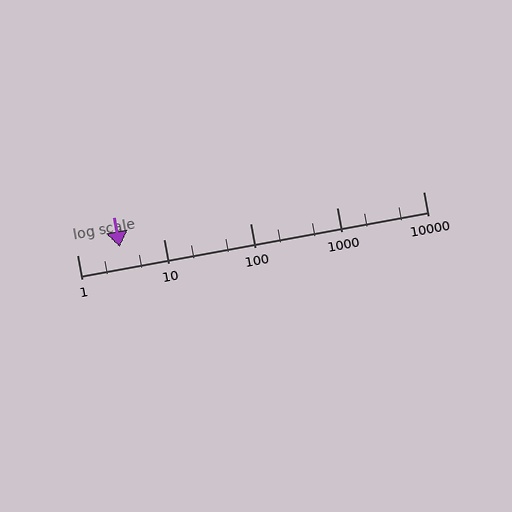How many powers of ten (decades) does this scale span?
The scale spans 4 decades, from 1 to 10000.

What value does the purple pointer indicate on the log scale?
The pointer indicates approximately 3.1.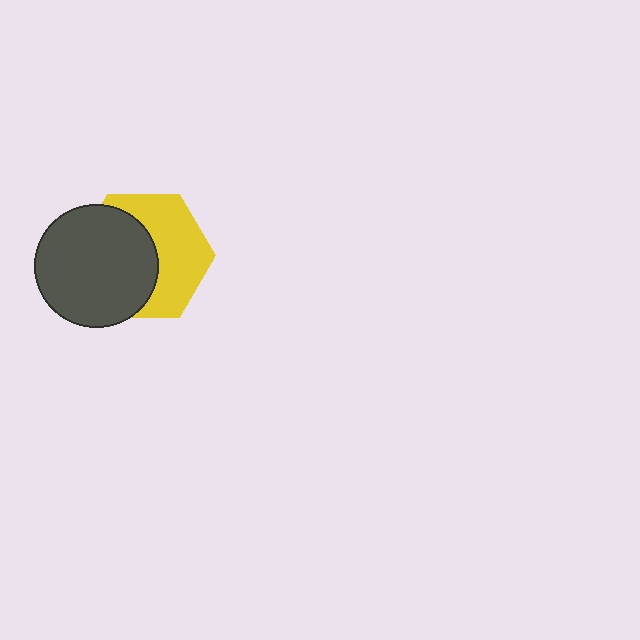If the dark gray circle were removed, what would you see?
You would see the complete yellow hexagon.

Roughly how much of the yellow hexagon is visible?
About half of it is visible (roughly 50%).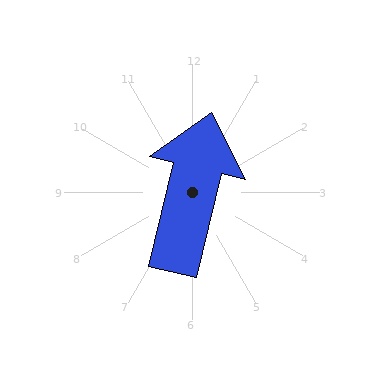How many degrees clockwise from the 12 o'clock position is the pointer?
Approximately 13 degrees.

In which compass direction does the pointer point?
North.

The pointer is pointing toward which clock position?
Roughly 12 o'clock.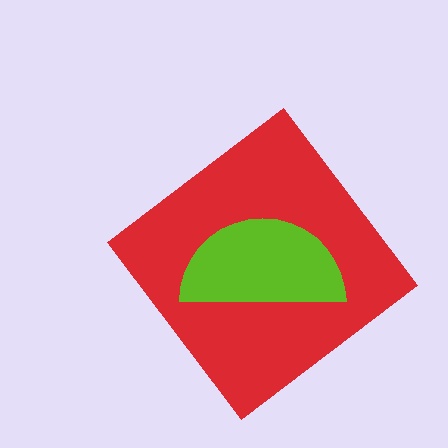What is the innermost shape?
The lime semicircle.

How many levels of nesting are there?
2.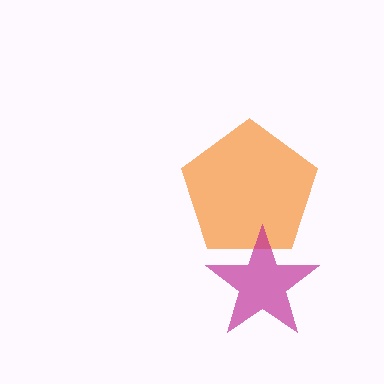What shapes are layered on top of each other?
The layered shapes are: an orange pentagon, a magenta star.